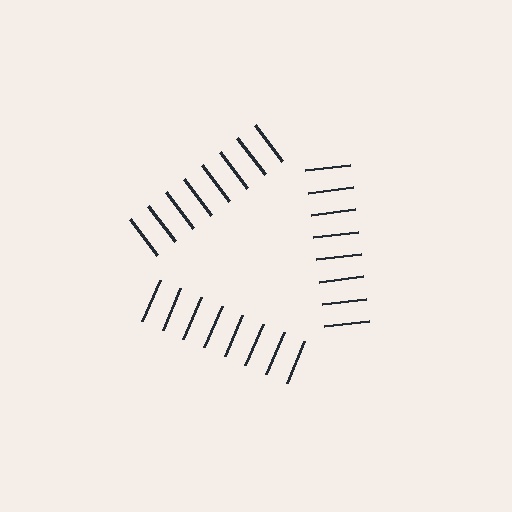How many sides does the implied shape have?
3 sides — the line-ends trace a triangle.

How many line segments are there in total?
24 — 8 along each of the 3 edges.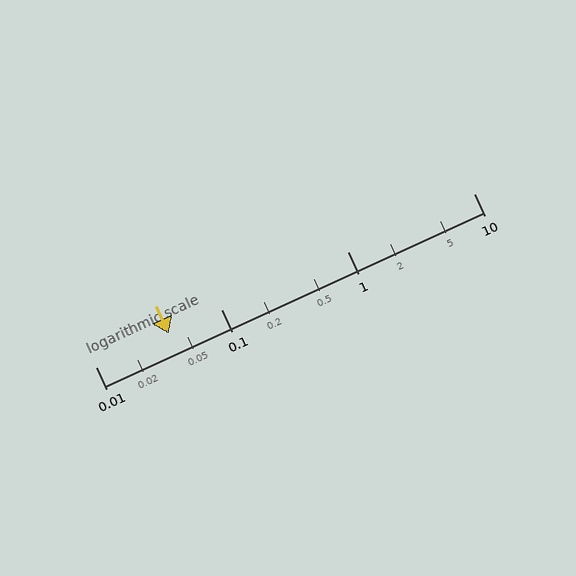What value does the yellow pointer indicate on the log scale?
The pointer indicates approximately 0.038.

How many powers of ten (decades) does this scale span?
The scale spans 3 decades, from 0.01 to 10.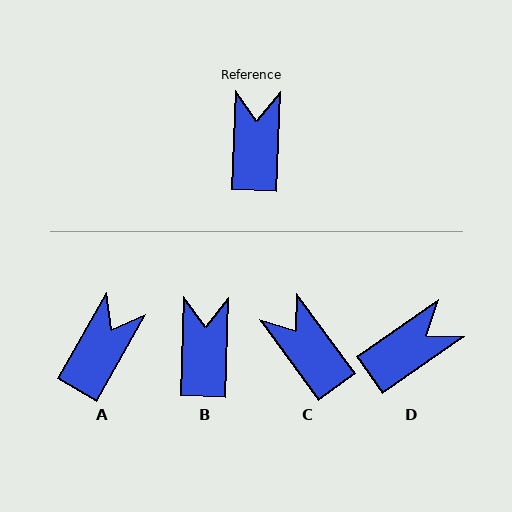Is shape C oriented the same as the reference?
No, it is off by about 38 degrees.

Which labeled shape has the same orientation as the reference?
B.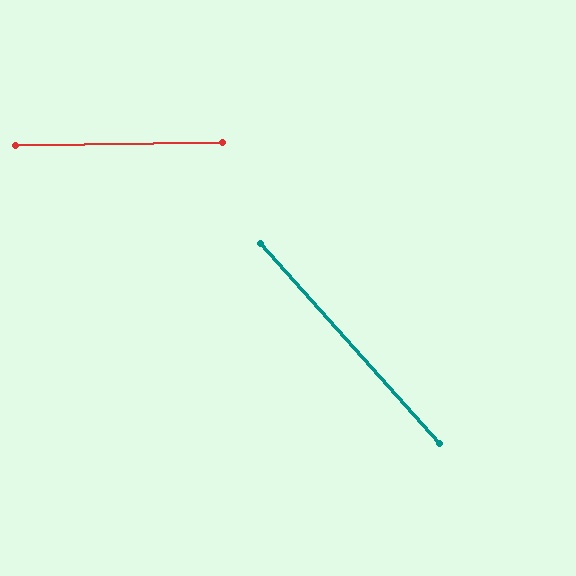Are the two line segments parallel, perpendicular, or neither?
Neither parallel nor perpendicular — they differ by about 49°.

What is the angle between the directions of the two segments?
Approximately 49 degrees.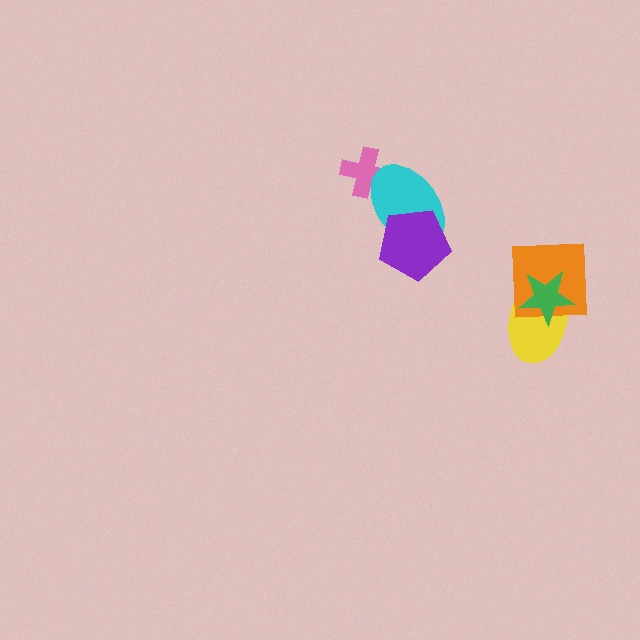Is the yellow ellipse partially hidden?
Yes, it is partially covered by another shape.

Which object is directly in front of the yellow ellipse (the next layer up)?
The orange square is directly in front of the yellow ellipse.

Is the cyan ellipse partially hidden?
Yes, it is partially covered by another shape.